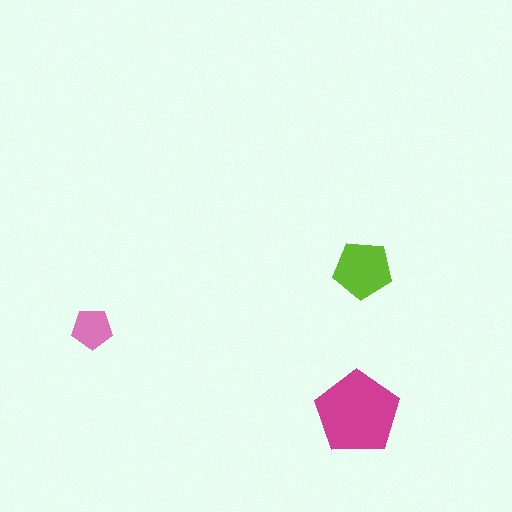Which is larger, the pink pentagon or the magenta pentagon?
The magenta one.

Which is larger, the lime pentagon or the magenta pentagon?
The magenta one.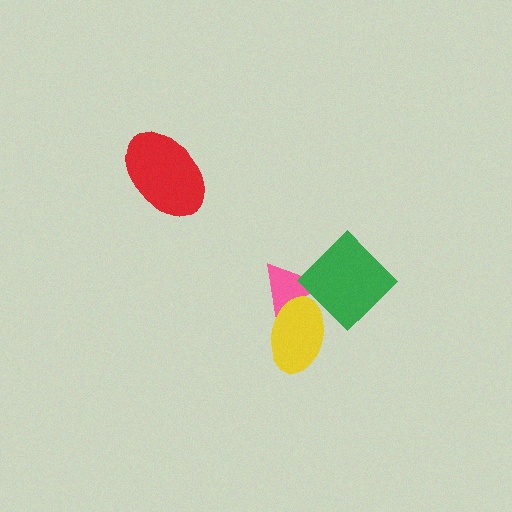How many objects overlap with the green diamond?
2 objects overlap with the green diamond.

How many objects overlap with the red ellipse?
0 objects overlap with the red ellipse.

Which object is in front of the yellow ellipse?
The green diamond is in front of the yellow ellipse.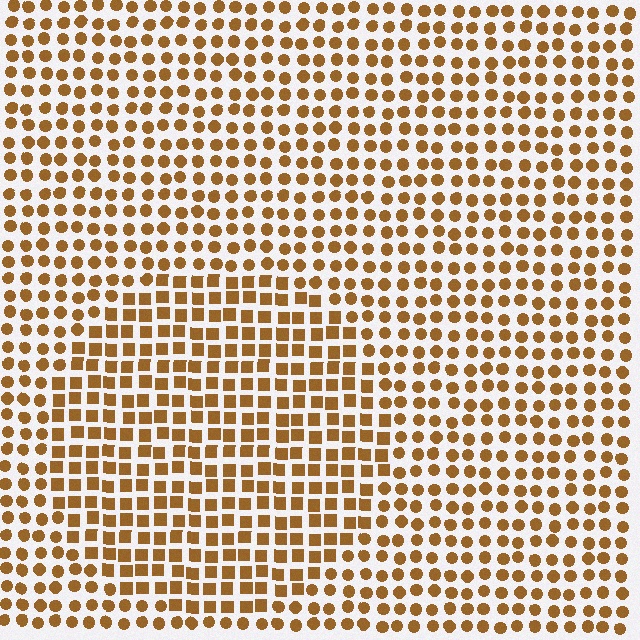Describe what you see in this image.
The image is filled with small brown elements arranged in a uniform grid. A circle-shaped region contains squares, while the surrounding area contains circles. The boundary is defined purely by the change in element shape.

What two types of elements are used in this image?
The image uses squares inside the circle region and circles outside it.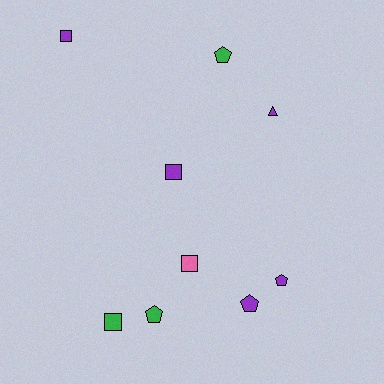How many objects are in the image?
There are 9 objects.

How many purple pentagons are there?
There are 2 purple pentagons.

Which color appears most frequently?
Purple, with 5 objects.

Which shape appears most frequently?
Pentagon, with 4 objects.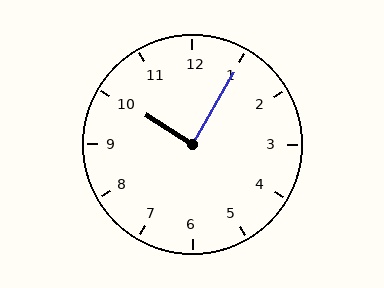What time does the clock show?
10:05.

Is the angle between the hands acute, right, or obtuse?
It is right.